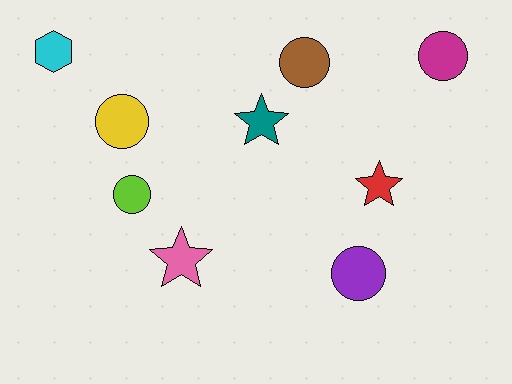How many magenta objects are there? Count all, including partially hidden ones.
There is 1 magenta object.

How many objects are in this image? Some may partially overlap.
There are 9 objects.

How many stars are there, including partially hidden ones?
There are 3 stars.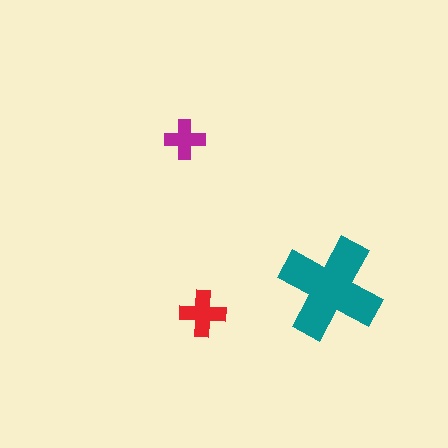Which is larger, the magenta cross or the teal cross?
The teal one.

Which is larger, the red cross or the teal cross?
The teal one.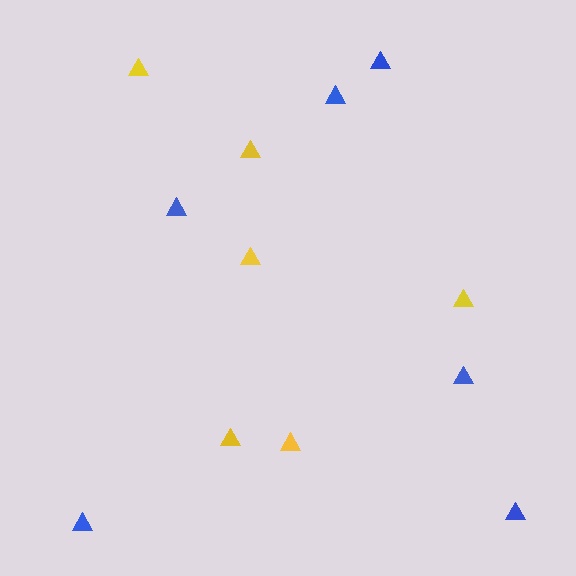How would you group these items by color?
There are 2 groups: one group of yellow triangles (6) and one group of blue triangles (6).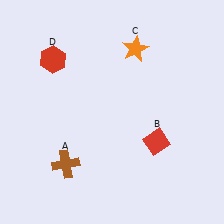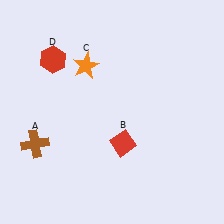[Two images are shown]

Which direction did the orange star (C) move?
The orange star (C) moved left.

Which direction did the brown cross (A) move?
The brown cross (A) moved left.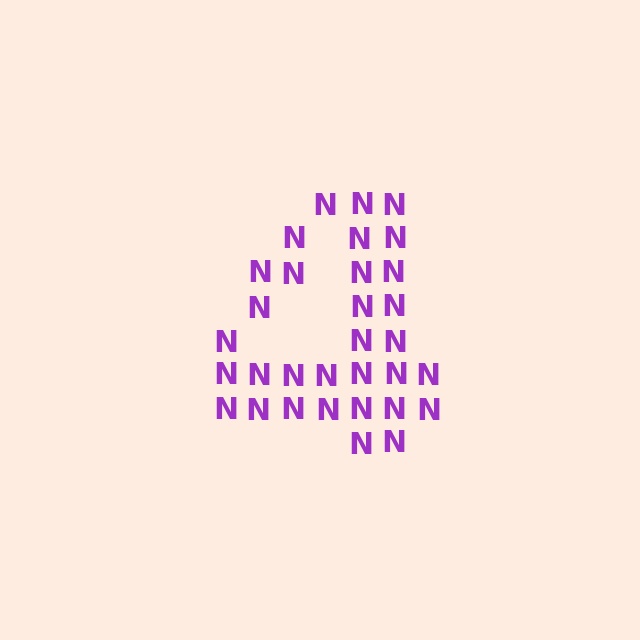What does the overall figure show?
The overall figure shows the digit 4.